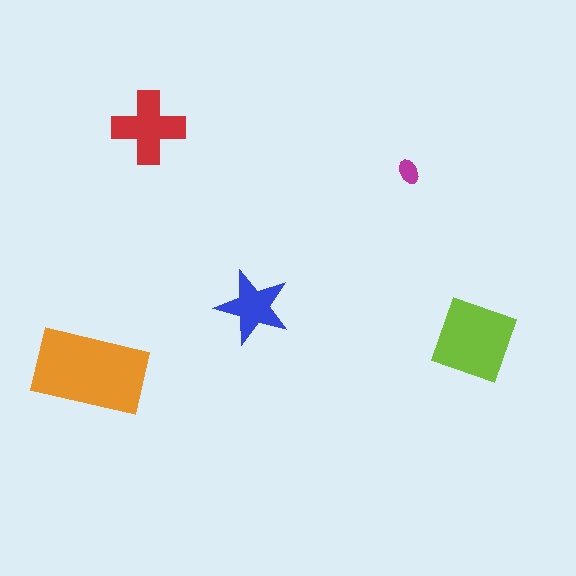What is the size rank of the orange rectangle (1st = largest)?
1st.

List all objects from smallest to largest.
The magenta ellipse, the blue star, the red cross, the lime diamond, the orange rectangle.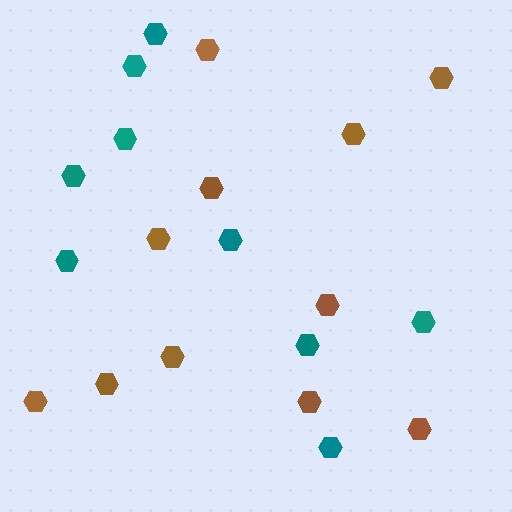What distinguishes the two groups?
There are 2 groups: one group of brown hexagons (11) and one group of teal hexagons (9).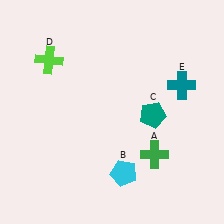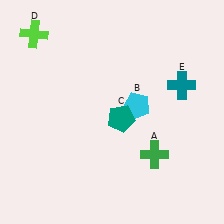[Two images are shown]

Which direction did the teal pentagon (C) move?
The teal pentagon (C) moved left.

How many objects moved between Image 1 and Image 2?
3 objects moved between the two images.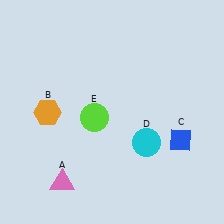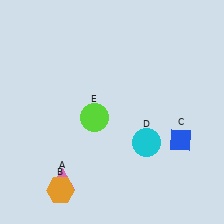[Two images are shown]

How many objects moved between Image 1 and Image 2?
1 object moved between the two images.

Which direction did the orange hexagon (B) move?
The orange hexagon (B) moved down.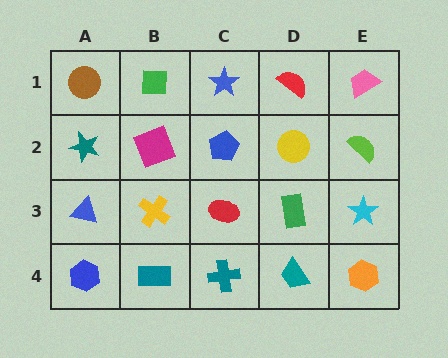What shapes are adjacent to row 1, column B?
A magenta square (row 2, column B), a brown circle (row 1, column A), a blue star (row 1, column C).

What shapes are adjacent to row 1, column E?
A lime semicircle (row 2, column E), a red semicircle (row 1, column D).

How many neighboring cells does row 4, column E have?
2.